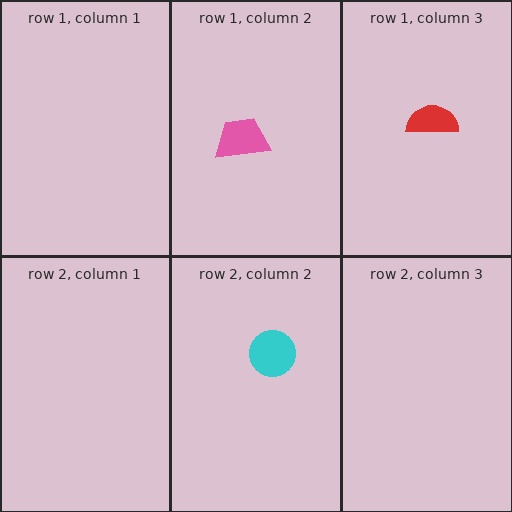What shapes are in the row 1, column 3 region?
The red semicircle.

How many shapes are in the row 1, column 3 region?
1.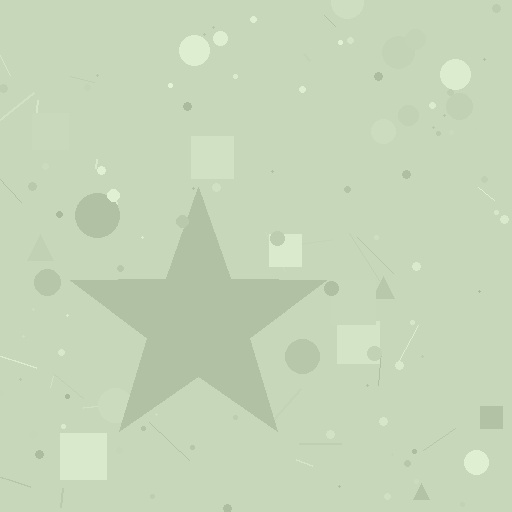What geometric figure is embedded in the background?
A star is embedded in the background.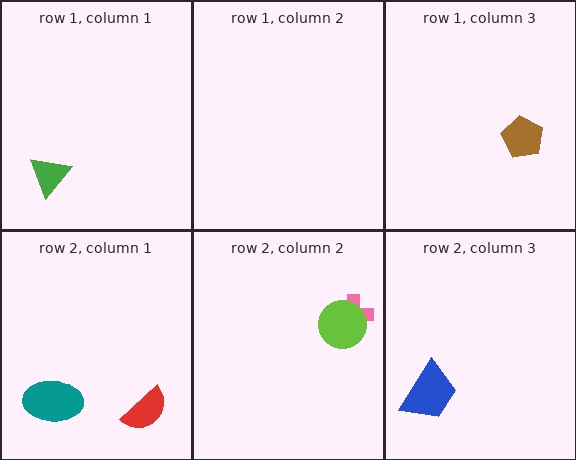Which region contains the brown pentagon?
The row 1, column 3 region.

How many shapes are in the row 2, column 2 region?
2.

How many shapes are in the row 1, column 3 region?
1.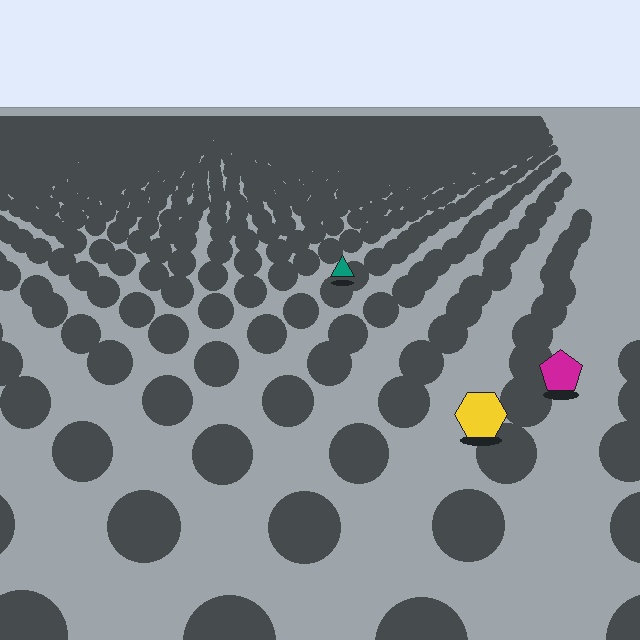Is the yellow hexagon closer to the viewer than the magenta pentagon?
Yes. The yellow hexagon is closer — you can tell from the texture gradient: the ground texture is coarser near it.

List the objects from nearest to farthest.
From nearest to farthest: the yellow hexagon, the magenta pentagon, the teal triangle.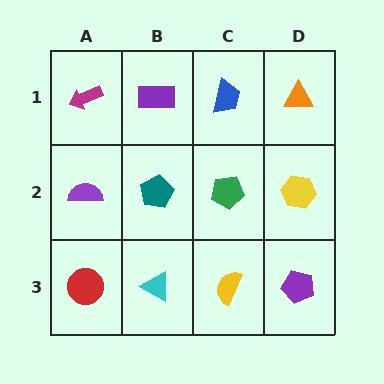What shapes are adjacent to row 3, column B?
A teal pentagon (row 2, column B), a red circle (row 3, column A), a yellow semicircle (row 3, column C).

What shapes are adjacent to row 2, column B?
A purple rectangle (row 1, column B), a cyan triangle (row 3, column B), a purple semicircle (row 2, column A), a green pentagon (row 2, column C).